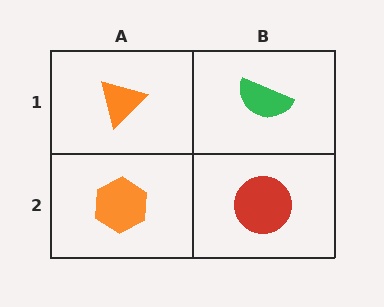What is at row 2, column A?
An orange hexagon.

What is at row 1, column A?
An orange triangle.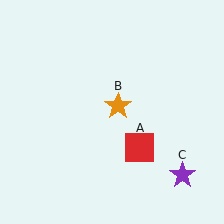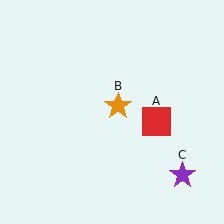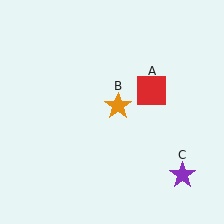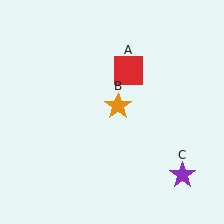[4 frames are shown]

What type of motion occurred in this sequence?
The red square (object A) rotated counterclockwise around the center of the scene.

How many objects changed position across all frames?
1 object changed position: red square (object A).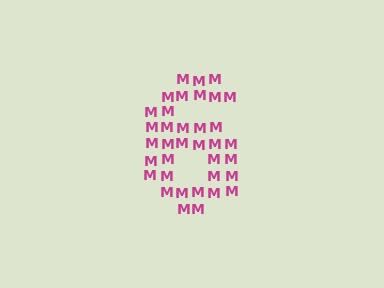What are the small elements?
The small elements are letter M's.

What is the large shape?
The large shape is the digit 6.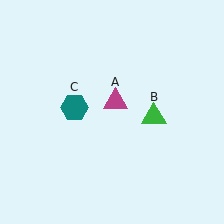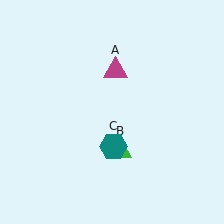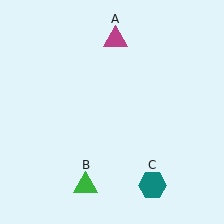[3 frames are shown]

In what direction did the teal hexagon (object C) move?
The teal hexagon (object C) moved down and to the right.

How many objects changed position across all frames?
3 objects changed position: magenta triangle (object A), green triangle (object B), teal hexagon (object C).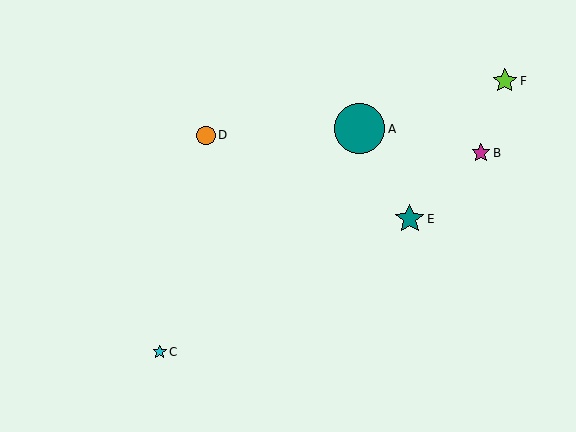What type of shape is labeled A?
Shape A is a teal circle.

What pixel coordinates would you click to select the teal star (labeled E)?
Click at (410, 219) to select the teal star E.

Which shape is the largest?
The teal circle (labeled A) is the largest.